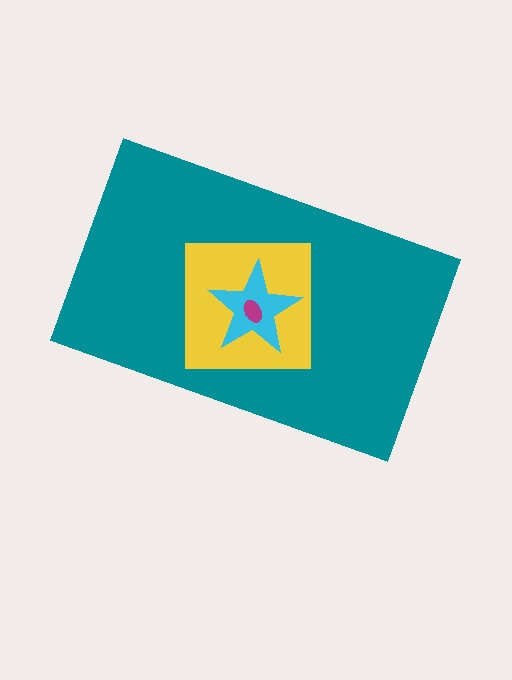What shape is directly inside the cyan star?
The magenta ellipse.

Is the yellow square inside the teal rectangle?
Yes.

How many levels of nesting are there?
4.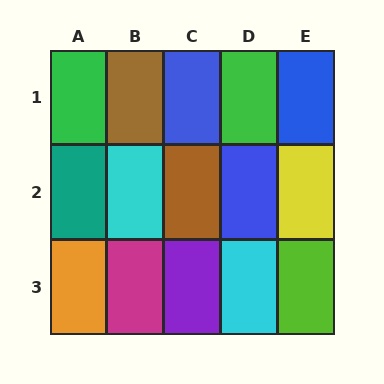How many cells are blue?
3 cells are blue.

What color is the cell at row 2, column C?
Brown.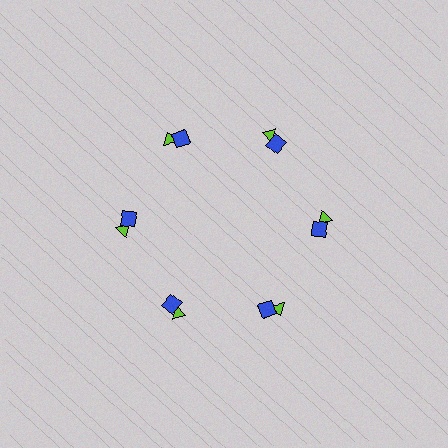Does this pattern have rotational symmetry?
Yes, this pattern has 6-fold rotational symmetry. It looks the same after rotating 60 degrees around the center.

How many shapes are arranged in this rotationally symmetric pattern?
There are 12 shapes, arranged in 6 groups of 2.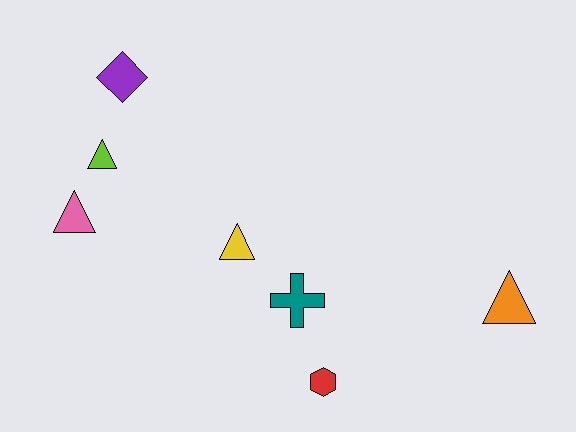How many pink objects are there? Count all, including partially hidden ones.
There is 1 pink object.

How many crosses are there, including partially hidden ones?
There is 1 cross.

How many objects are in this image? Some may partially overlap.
There are 7 objects.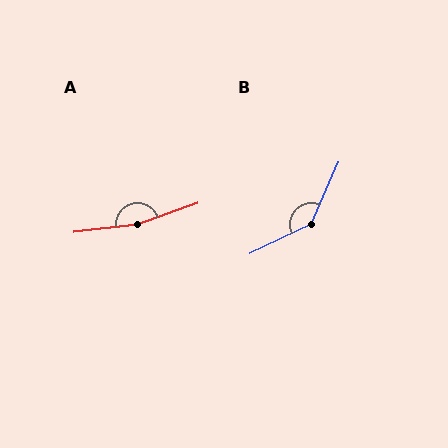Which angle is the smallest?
B, at approximately 140 degrees.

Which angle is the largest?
A, at approximately 167 degrees.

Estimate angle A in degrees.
Approximately 167 degrees.